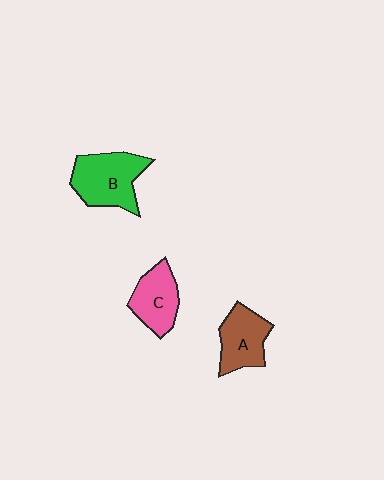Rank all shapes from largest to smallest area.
From largest to smallest: B (green), A (brown), C (pink).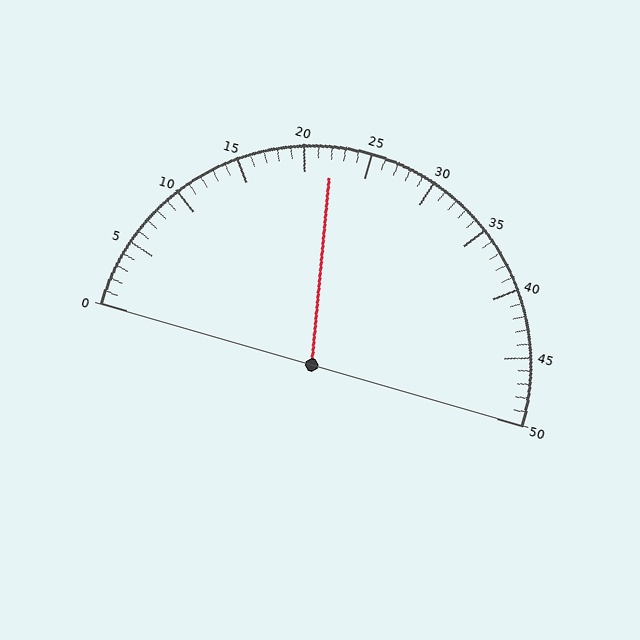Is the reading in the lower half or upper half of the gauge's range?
The reading is in the lower half of the range (0 to 50).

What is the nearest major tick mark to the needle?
The nearest major tick mark is 20.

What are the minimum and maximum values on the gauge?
The gauge ranges from 0 to 50.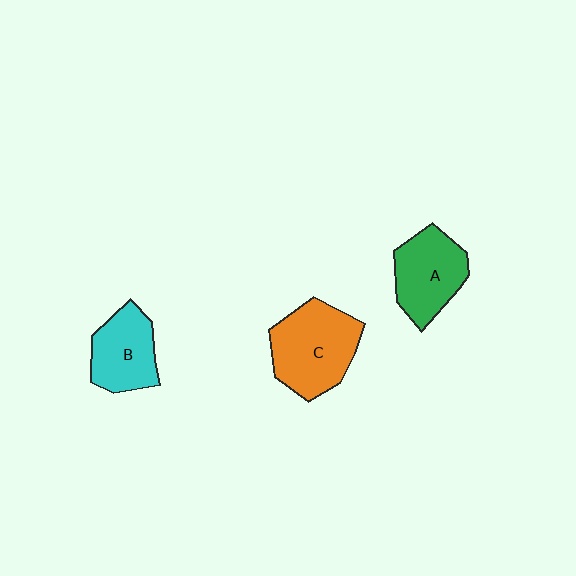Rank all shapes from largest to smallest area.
From largest to smallest: C (orange), A (green), B (cyan).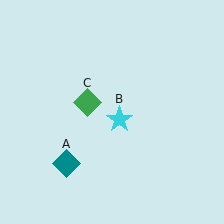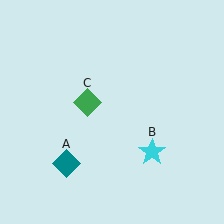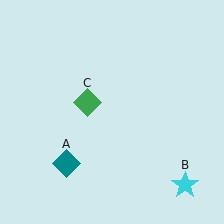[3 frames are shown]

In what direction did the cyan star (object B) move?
The cyan star (object B) moved down and to the right.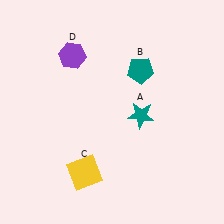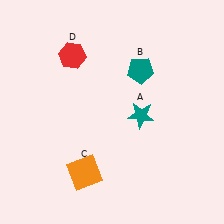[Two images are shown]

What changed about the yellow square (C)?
In Image 1, C is yellow. In Image 2, it changed to orange.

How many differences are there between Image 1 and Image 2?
There are 2 differences between the two images.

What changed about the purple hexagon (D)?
In Image 1, D is purple. In Image 2, it changed to red.